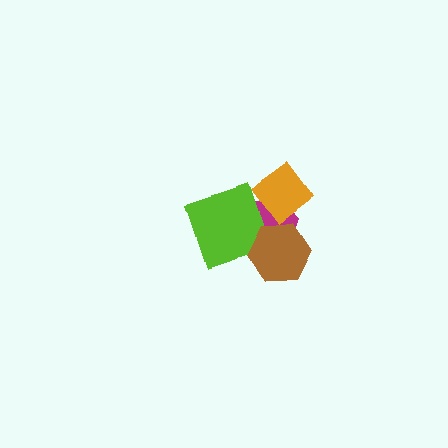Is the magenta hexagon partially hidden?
Yes, it is partially covered by another shape.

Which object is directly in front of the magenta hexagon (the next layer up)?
The orange diamond is directly in front of the magenta hexagon.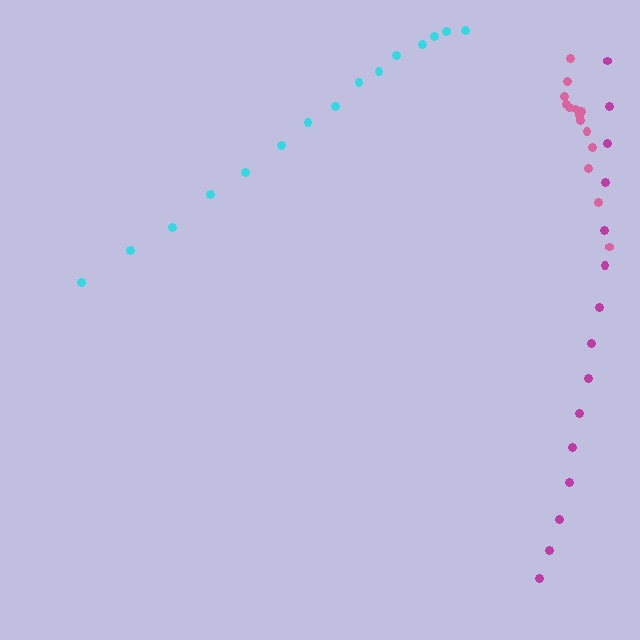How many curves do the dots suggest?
There are 3 distinct paths.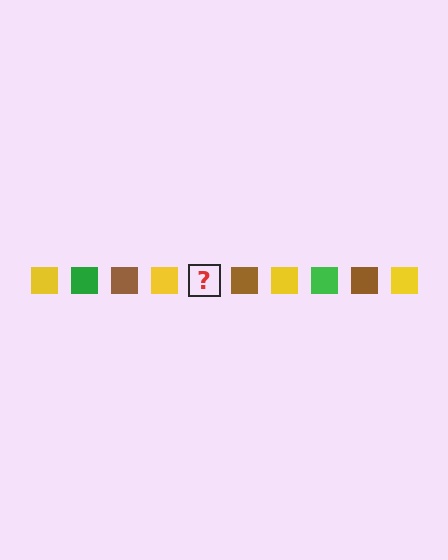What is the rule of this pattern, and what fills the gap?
The rule is that the pattern cycles through yellow, green, brown squares. The gap should be filled with a green square.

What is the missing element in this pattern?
The missing element is a green square.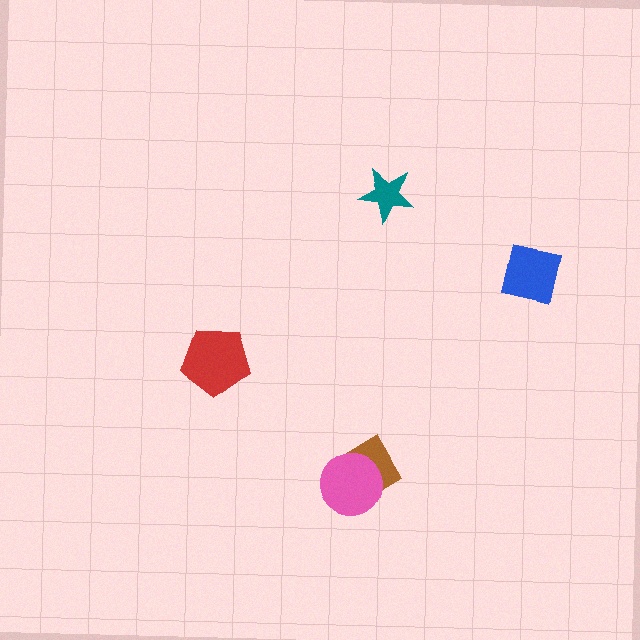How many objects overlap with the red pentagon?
0 objects overlap with the red pentagon.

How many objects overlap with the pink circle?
1 object overlaps with the pink circle.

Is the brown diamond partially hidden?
Yes, it is partially covered by another shape.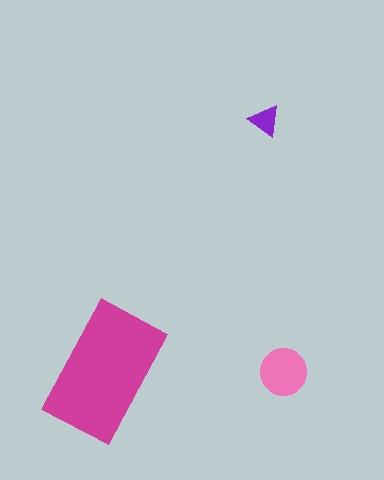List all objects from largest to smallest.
The magenta rectangle, the pink circle, the purple triangle.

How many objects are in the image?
There are 3 objects in the image.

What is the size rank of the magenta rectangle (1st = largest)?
1st.